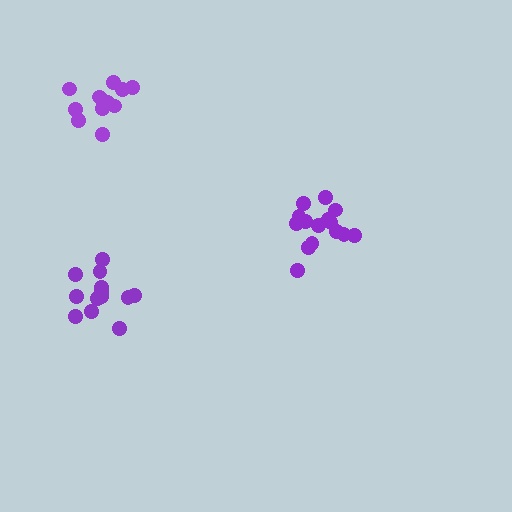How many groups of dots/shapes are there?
There are 3 groups.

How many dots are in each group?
Group 1: 12 dots, Group 2: 15 dots, Group 3: 13 dots (40 total).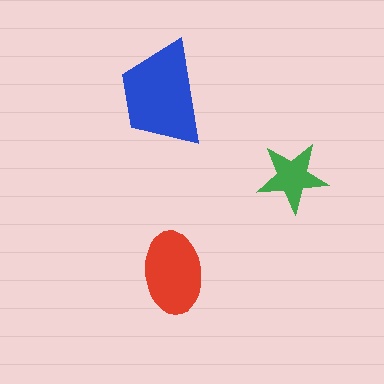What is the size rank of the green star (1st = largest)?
3rd.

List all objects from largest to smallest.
The blue trapezoid, the red ellipse, the green star.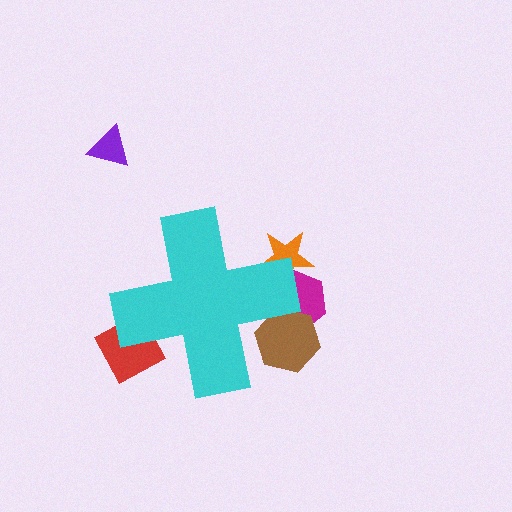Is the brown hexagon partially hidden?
Yes, the brown hexagon is partially hidden behind the cyan cross.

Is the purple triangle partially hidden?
No, the purple triangle is fully visible.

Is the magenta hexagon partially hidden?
Yes, the magenta hexagon is partially hidden behind the cyan cross.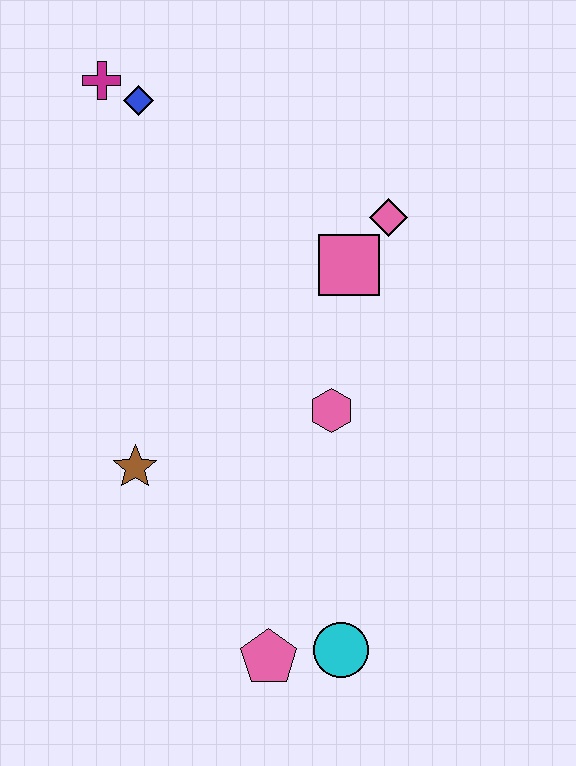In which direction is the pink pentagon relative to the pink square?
The pink pentagon is below the pink square.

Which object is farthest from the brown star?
The magenta cross is farthest from the brown star.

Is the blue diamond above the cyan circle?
Yes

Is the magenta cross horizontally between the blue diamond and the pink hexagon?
No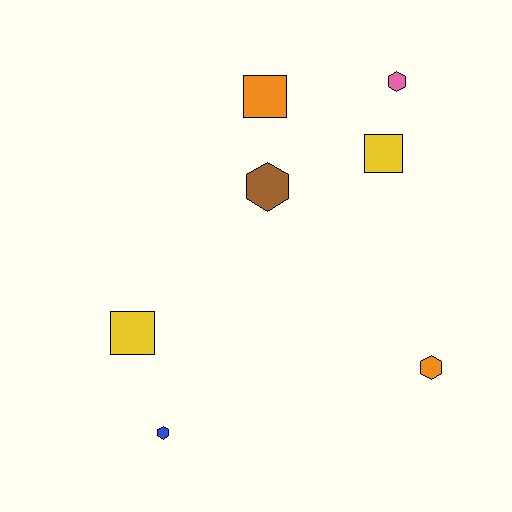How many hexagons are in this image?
There are 4 hexagons.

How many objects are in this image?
There are 7 objects.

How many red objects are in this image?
There are no red objects.